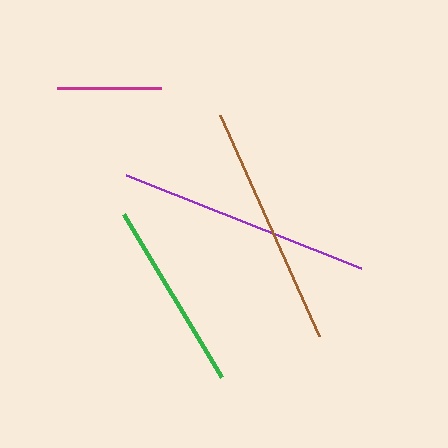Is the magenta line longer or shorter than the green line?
The green line is longer than the magenta line.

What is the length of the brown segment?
The brown segment is approximately 242 pixels long.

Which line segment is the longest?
The purple line is the longest at approximately 252 pixels.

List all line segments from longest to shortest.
From longest to shortest: purple, brown, green, magenta.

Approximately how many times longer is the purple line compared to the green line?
The purple line is approximately 1.3 times the length of the green line.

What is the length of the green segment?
The green segment is approximately 190 pixels long.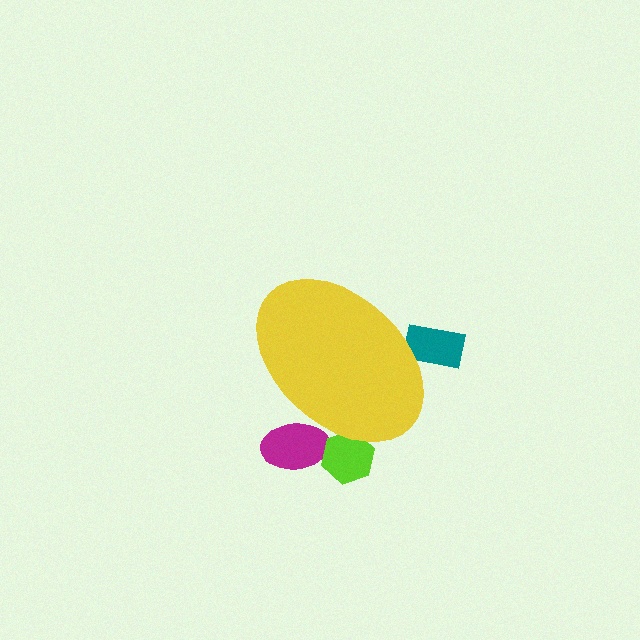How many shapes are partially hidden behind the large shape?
3 shapes are partially hidden.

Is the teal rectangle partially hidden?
Yes, the teal rectangle is partially hidden behind the yellow ellipse.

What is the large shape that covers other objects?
A yellow ellipse.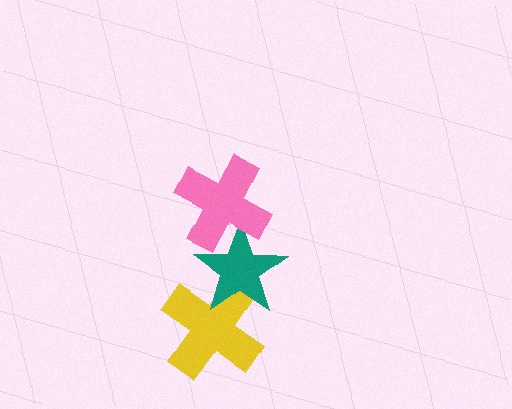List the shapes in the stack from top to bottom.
From top to bottom: the pink cross, the teal star, the yellow cross.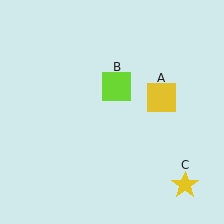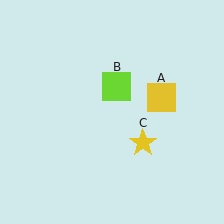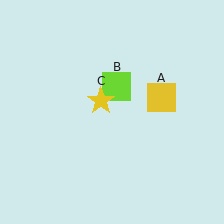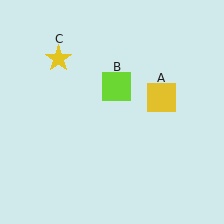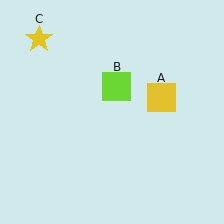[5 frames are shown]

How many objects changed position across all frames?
1 object changed position: yellow star (object C).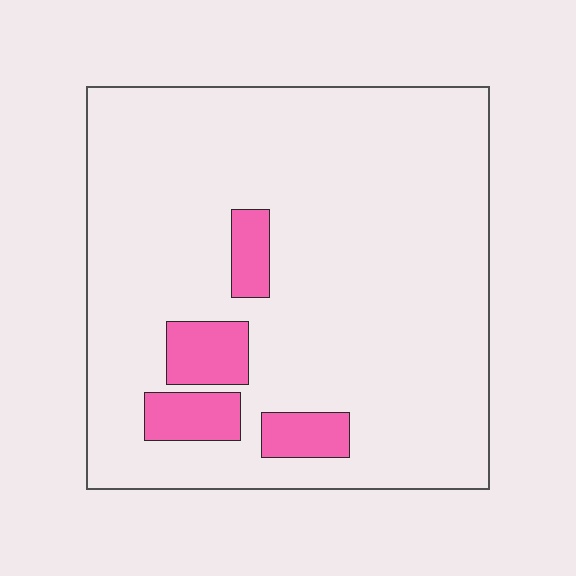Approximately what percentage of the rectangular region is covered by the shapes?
Approximately 10%.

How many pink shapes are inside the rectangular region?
4.